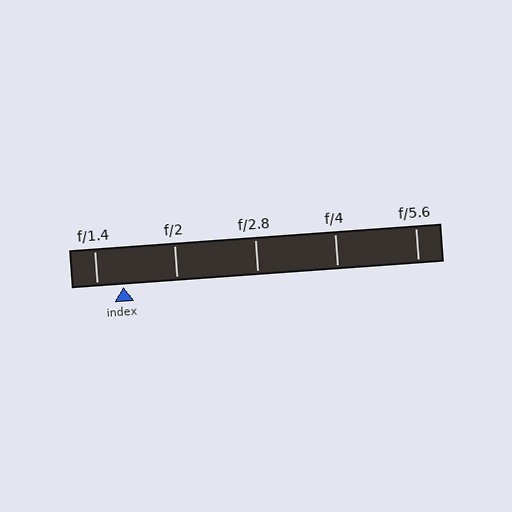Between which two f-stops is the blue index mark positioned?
The index mark is between f/1.4 and f/2.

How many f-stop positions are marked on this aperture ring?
There are 5 f-stop positions marked.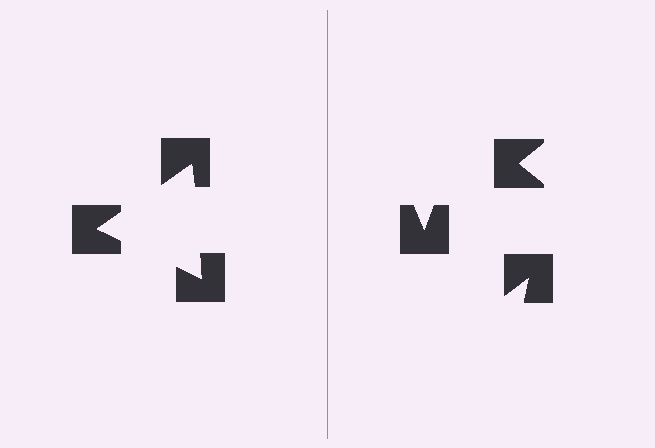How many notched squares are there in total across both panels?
6 — 3 on each side.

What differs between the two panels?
The notched squares are positioned identically on both sides; only the wedge orientations differ. On the left they align to a triangle; on the right they are misaligned.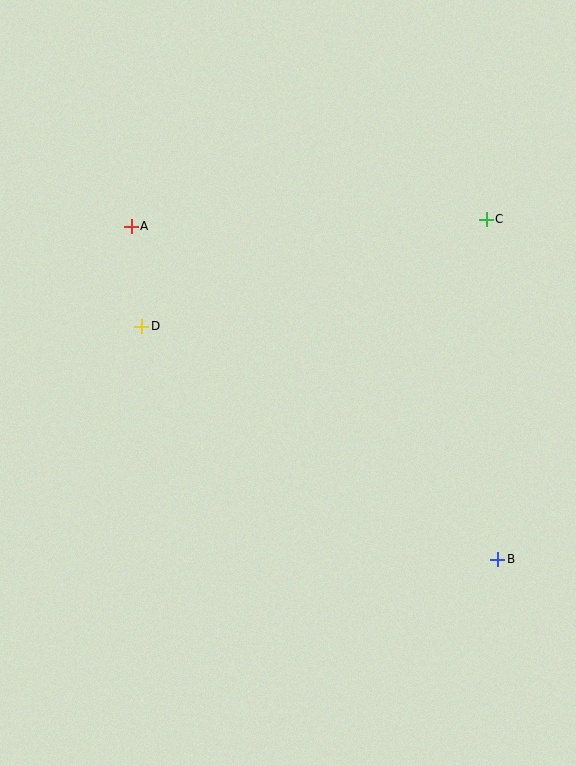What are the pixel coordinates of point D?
Point D is at (142, 326).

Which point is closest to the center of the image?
Point D at (142, 326) is closest to the center.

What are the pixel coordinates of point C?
Point C is at (486, 219).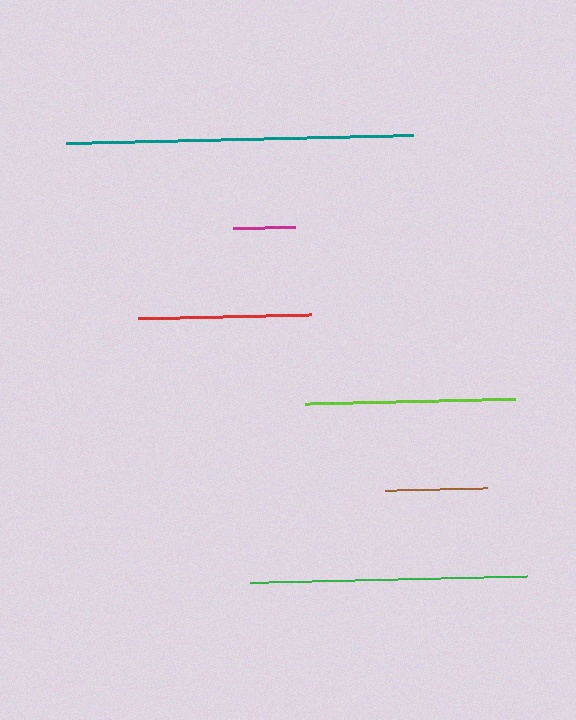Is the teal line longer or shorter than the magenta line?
The teal line is longer than the magenta line.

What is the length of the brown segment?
The brown segment is approximately 102 pixels long.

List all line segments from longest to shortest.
From longest to shortest: teal, green, lime, red, brown, magenta.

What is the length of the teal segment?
The teal segment is approximately 348 pixels long.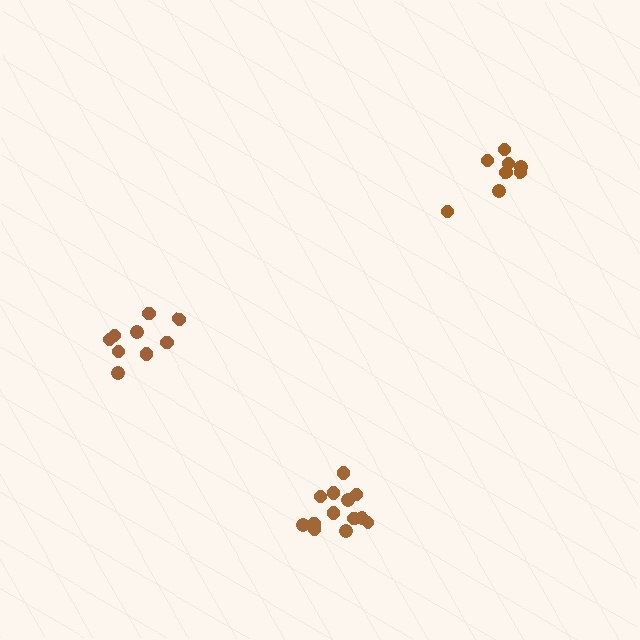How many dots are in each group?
Group 1: 13 dots, Group 2: 8 dots, Group 3: 9 dots (30 total).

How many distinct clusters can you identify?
There are 3 distinct clusters.